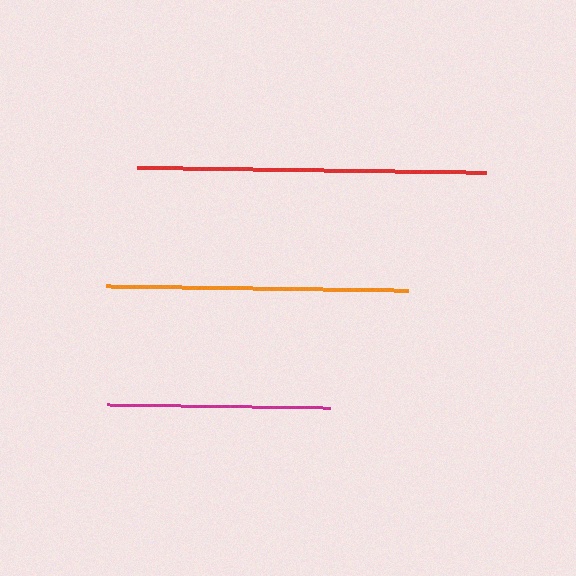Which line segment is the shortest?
The magenta line is the shortest at approximately 223 pixels.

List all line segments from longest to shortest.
From longest to shortest: red, orange, magenta.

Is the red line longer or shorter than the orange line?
The red line is longer than the orange line.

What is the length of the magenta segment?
The magenta segment is approximately 223 pixels long.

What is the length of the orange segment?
The orange segment is approximately 303 pixels long.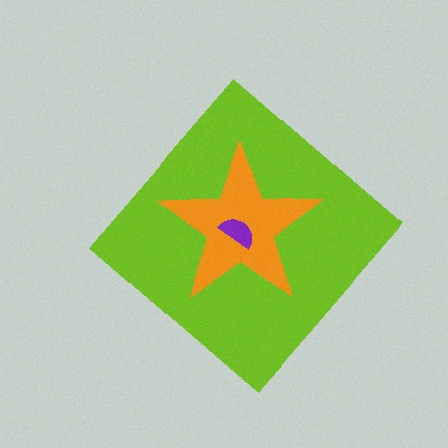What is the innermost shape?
The purple semicircle.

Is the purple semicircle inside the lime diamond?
Yes.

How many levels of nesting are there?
3.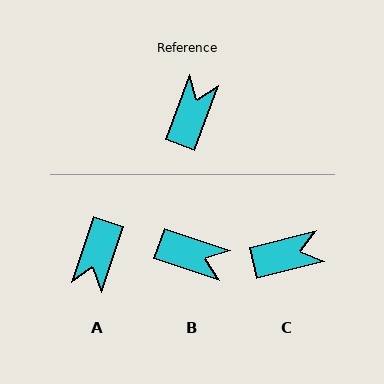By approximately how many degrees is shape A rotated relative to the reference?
Approximately 179 degrees clockwise.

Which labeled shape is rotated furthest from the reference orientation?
A, about 179 degrees away.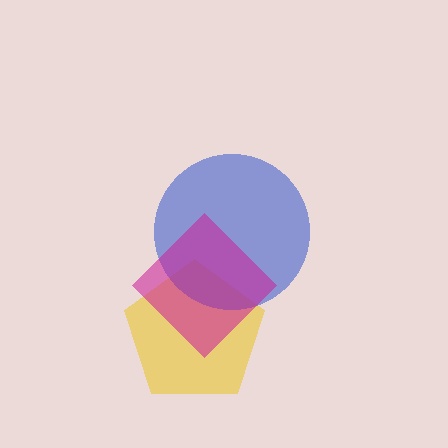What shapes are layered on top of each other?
The layered shapes are: a yellow pentagon, a blue circle, a magenta diamond.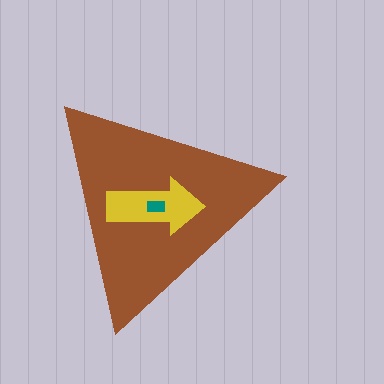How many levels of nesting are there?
3.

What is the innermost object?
The teal rectangle.